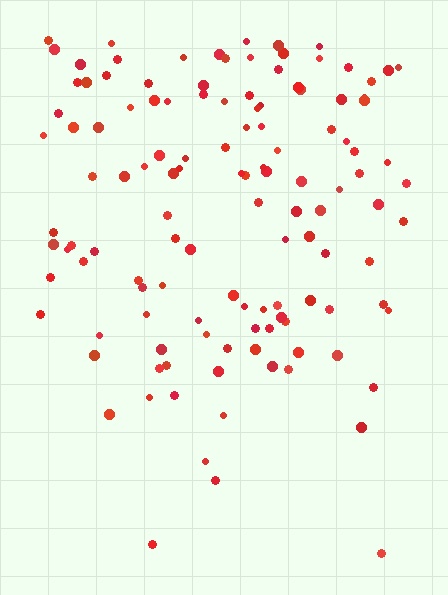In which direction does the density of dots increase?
From bottom to top, with the top side densest.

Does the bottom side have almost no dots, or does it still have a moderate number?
Still a moderate number, just noticeably fewer than the top.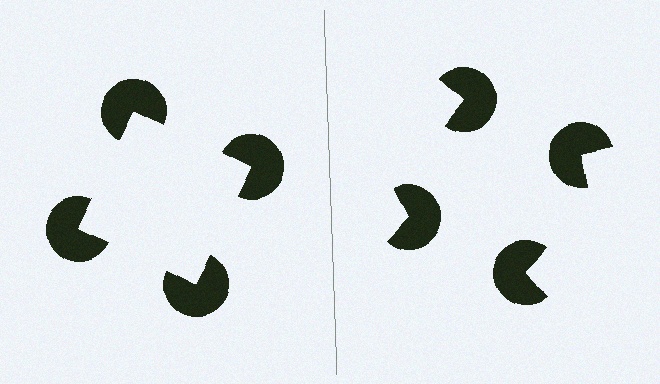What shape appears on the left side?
An illusory square.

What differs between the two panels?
The pac-man discs are positioned identically on both sides; only the wedge orientations differ. On the left they align to a square; on the right they are misaligned.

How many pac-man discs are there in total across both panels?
8 — 4 on each side.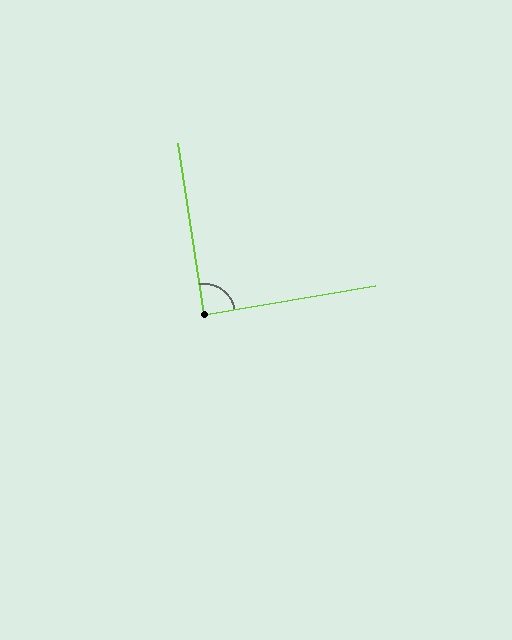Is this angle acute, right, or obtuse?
It is approximately a right angle.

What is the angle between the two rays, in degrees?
Approximately 89 degrees.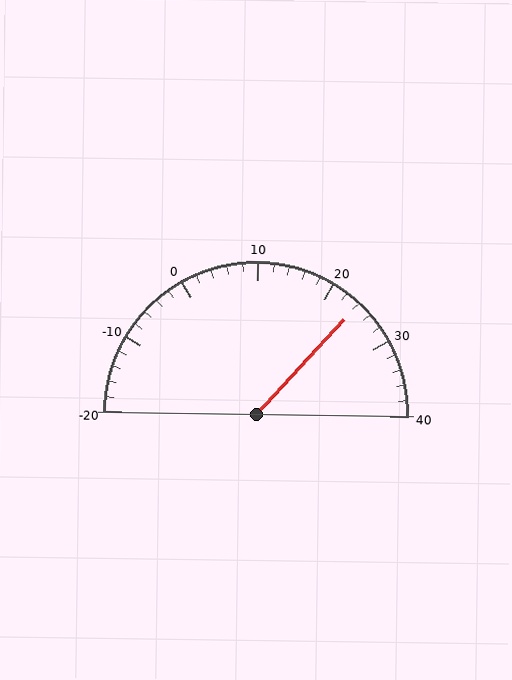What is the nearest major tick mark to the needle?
The nearest major tick mark is 20.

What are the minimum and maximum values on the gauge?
The gauge ranges from -20 to 40.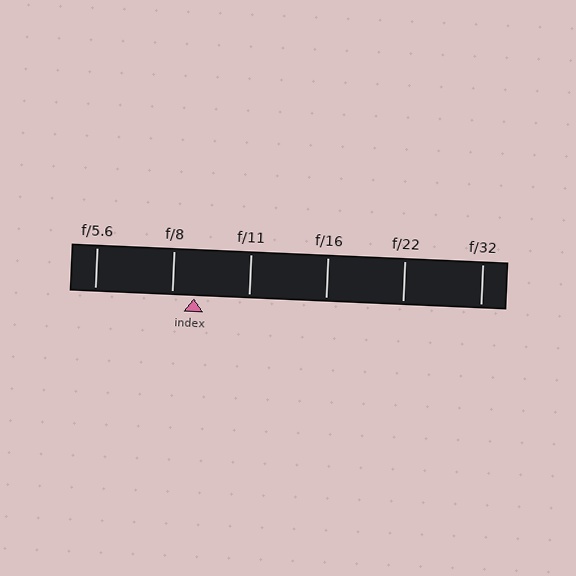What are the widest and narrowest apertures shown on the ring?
The widest aperture shown is f/5.6 and the narrowest is f/32.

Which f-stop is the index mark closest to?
The index mark is closest to f/8.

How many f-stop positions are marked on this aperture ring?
There are 6 f-stop positions marked.